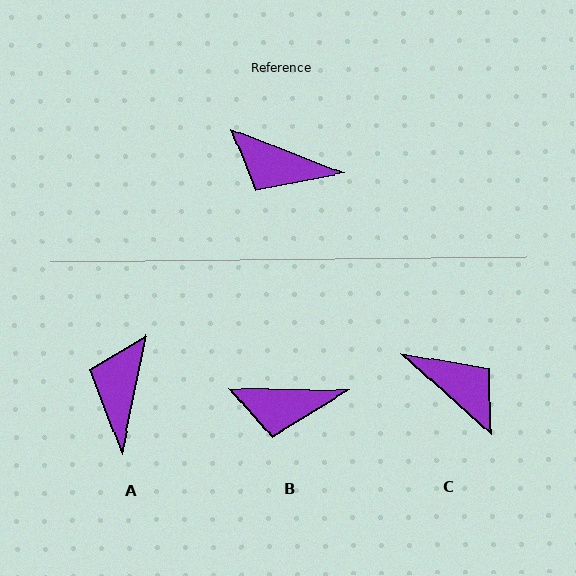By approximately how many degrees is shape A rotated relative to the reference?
Approximately 80 degrees clockwise.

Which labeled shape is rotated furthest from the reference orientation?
C, about 160 degrees away.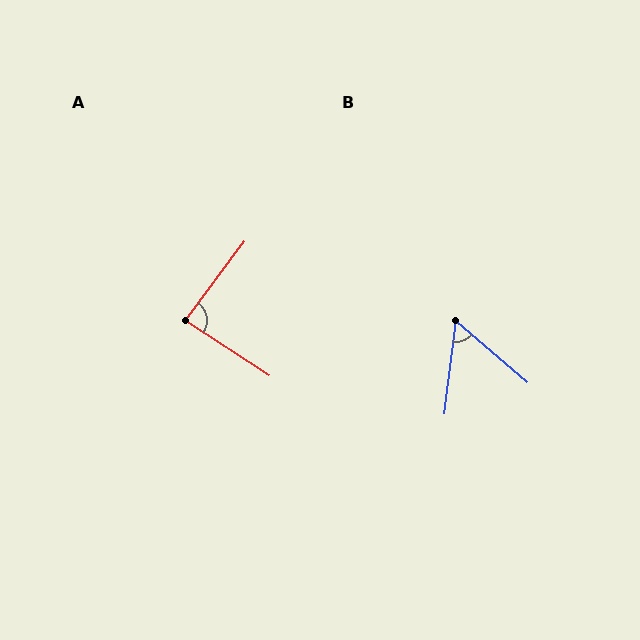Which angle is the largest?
A, at approximately 86 degrees.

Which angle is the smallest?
B, at approximately 56 degrees.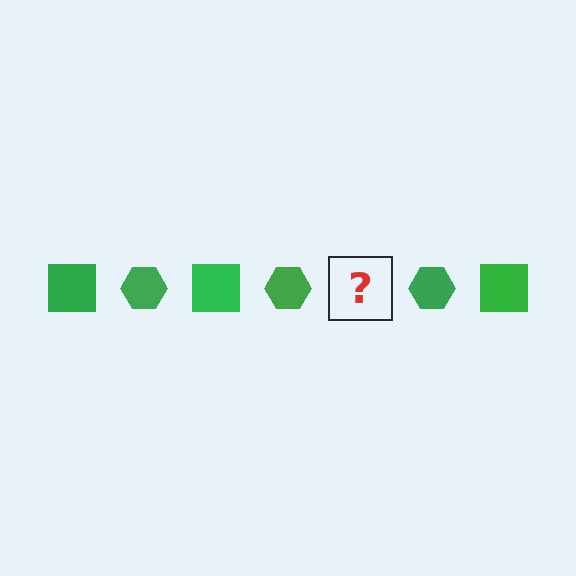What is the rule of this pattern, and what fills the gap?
The rule is that the pattern cycles through square, hexagon shapes in green. The gap should be filled with a green square.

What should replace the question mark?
The question mark should be replaced with a green square.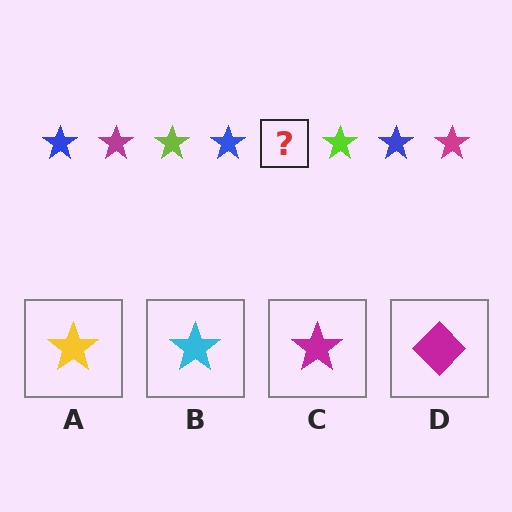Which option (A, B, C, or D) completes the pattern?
C.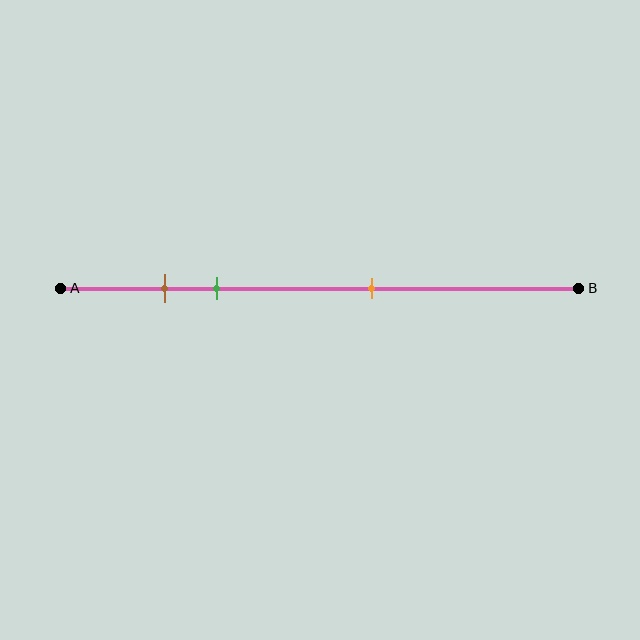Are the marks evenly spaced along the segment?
No, the marks are not evenly spaced.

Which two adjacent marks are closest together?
The brown and green marks are the closest adjacent pair.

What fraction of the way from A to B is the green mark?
The green mark is approximately 30% (0.3) of the way from A to B.